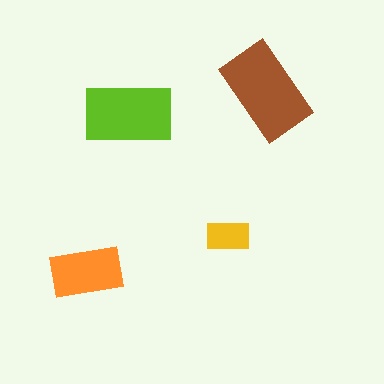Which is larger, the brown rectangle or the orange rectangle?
The brown one.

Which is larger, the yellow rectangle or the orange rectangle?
The orange one.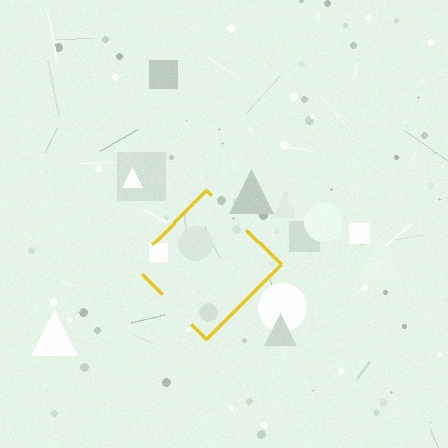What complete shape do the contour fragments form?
The contour fragments form a diamond.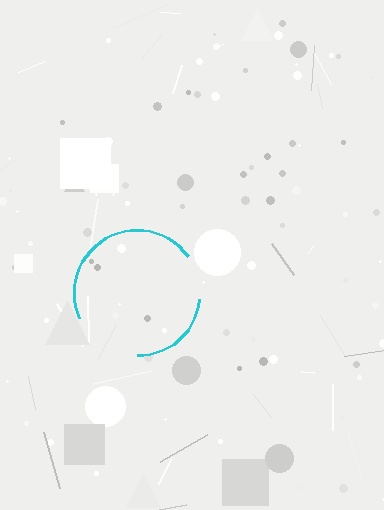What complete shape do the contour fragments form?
The contour fragments form a circle.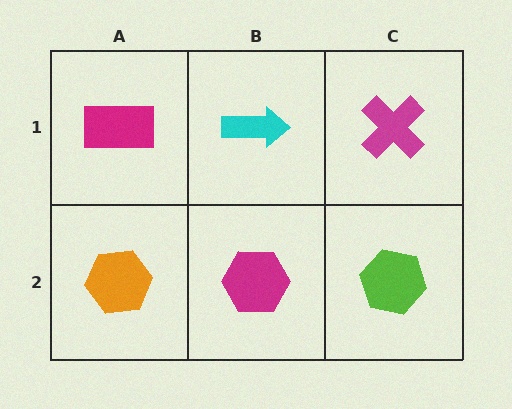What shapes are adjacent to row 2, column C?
A magenta cross (row 1, column C), a magenta hexagon (row 2, column B).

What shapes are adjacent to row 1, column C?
A lime hexagon (row 2, column C), a cyan arrow (row 1, column B).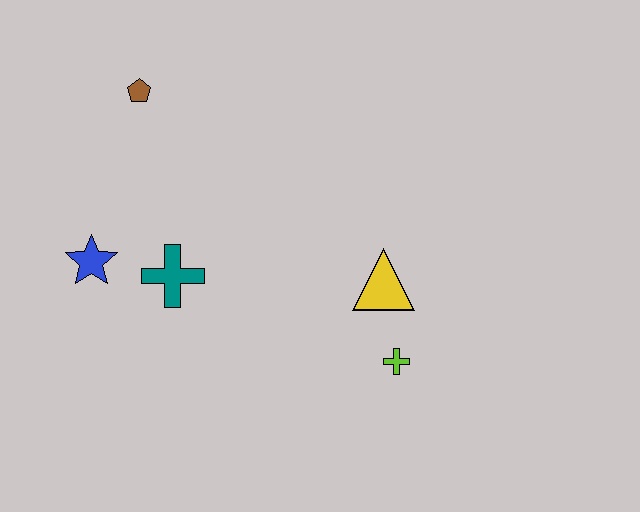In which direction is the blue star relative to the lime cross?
The blue star is to the left of the lime cross.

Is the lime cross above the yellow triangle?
No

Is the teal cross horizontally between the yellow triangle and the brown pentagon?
Yes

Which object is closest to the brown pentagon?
The blue star is closest to the brown pentagon.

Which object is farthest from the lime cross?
The brown pentagon is farthest from the lime cross.